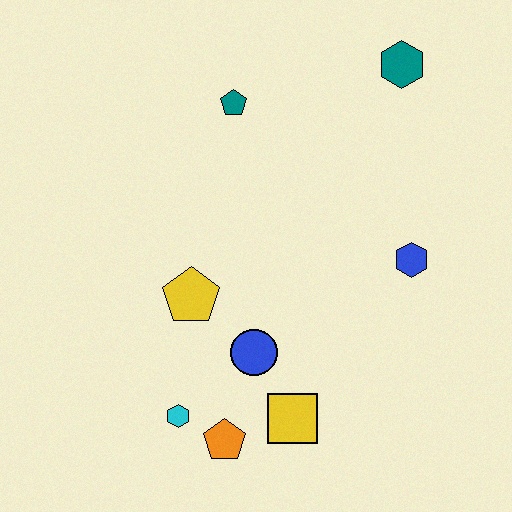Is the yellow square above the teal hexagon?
No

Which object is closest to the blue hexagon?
The blue circle is closest to the blue hexagon.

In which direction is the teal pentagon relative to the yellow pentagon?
The teal pentagon is above the yellow pentagon.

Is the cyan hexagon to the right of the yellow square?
No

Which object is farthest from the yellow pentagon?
The teal hexagon is farthest from the yellow pentagon.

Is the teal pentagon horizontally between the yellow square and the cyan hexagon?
Yes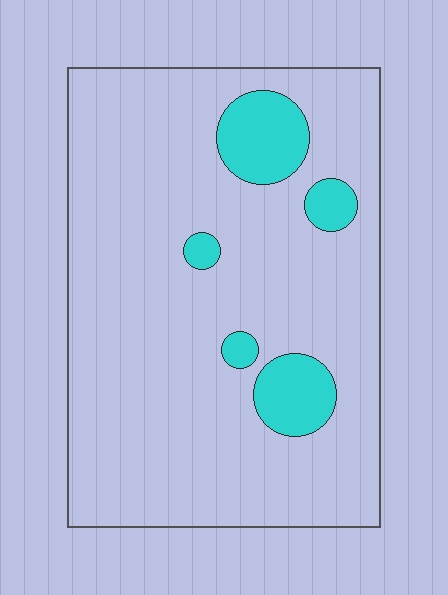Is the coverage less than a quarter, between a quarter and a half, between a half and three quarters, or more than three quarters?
Less than a quarter.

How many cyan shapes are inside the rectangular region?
5.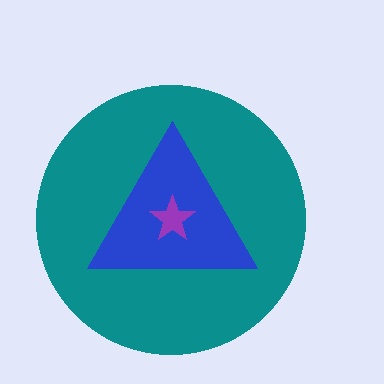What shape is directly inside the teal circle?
The blue triangle.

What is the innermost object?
The purple star.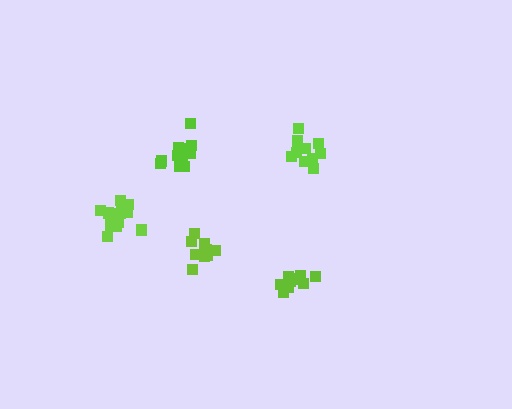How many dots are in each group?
Group 1: 11 dots, Group 2: 10 dots, Group 3: 10 dots, Group 4: 13 dots, Group 5: 13 dots (57 total).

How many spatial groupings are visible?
There are 5 spatial groupings.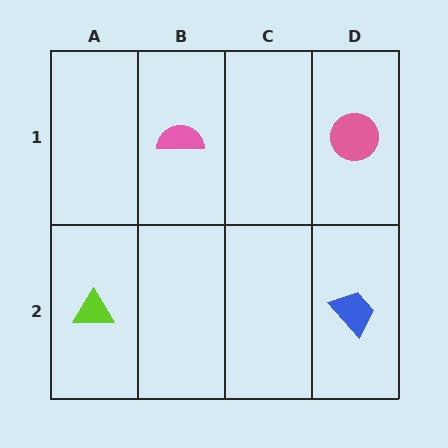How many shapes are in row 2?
2 shapes.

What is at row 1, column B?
A pink semicircle.